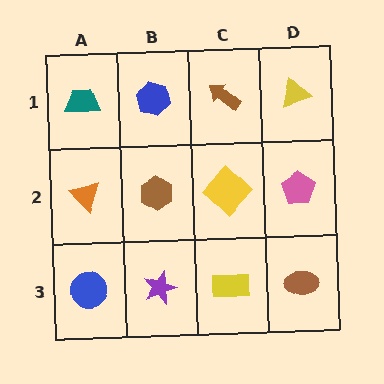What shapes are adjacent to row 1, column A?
An orange triangle (row 2, column A), a blue hexagon (row 1, column B).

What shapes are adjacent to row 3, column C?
A yellow diamond (row 2, column C), a purple star (row 3, column B), a brown ellipse (row 3, column D).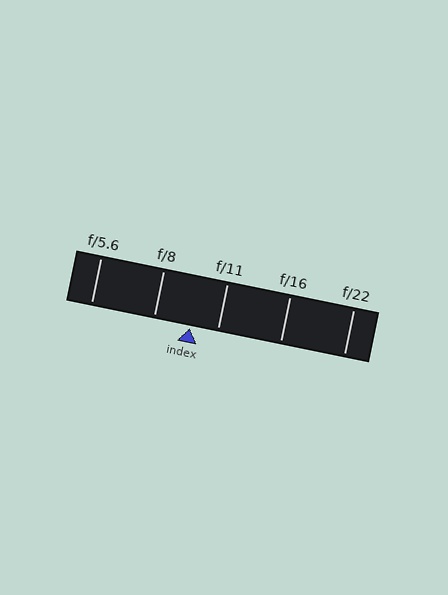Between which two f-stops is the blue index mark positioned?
The index mark is between f/8 and f/11.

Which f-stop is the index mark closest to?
The index mark is closest to f/11.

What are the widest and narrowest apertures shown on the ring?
The widest aperture shown is f/5.6 and the narrowest is f/22.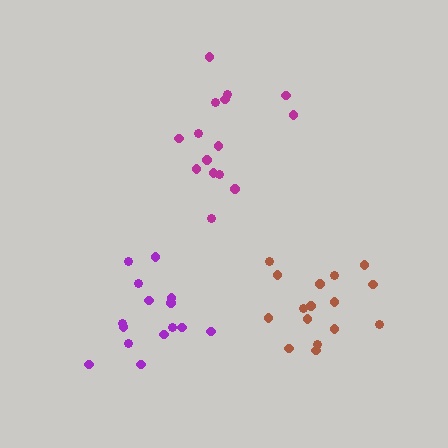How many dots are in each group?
Group 1: 16 dots, Group 2: 15 dots, Group 3: 15 dots (46 total).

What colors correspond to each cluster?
The clusters are colored: brown, magenta, purple.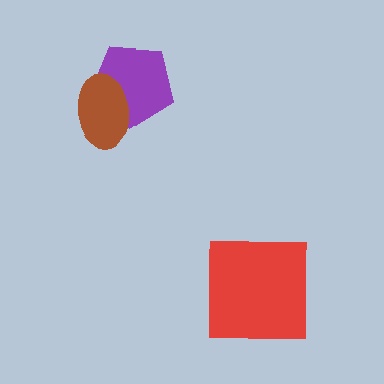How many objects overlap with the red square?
0 objects overlap with the red square.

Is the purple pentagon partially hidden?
Yes, it is partially covered by another shape.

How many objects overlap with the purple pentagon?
1 object overlaps with the purple pentagon.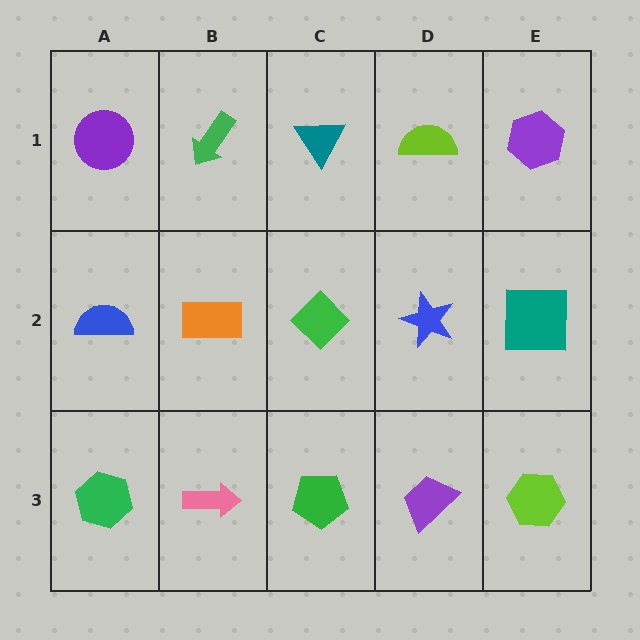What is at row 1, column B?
A green arrow.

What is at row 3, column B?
A pink arrow.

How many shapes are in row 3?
5 shapes.